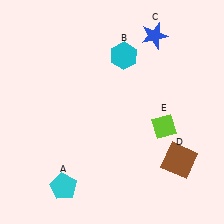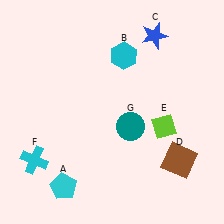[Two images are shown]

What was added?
A cyan cross (F), a teal circle (G) were added in Image 2.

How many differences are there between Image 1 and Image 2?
There are 2 differences between the two images.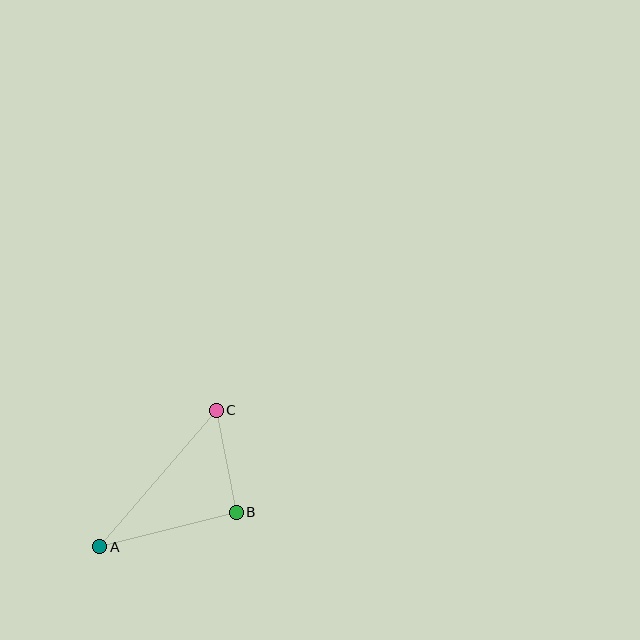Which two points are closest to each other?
Points B and C are closest to each other.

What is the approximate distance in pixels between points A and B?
The distance between A and B is approximately 141 pixels.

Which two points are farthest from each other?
Points A and C are farthest from each other.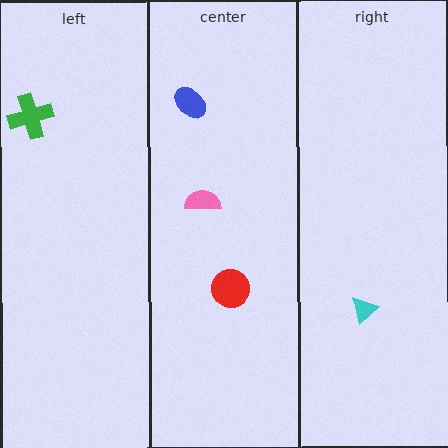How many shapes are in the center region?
3.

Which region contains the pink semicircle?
The center region.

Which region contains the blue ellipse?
The center region.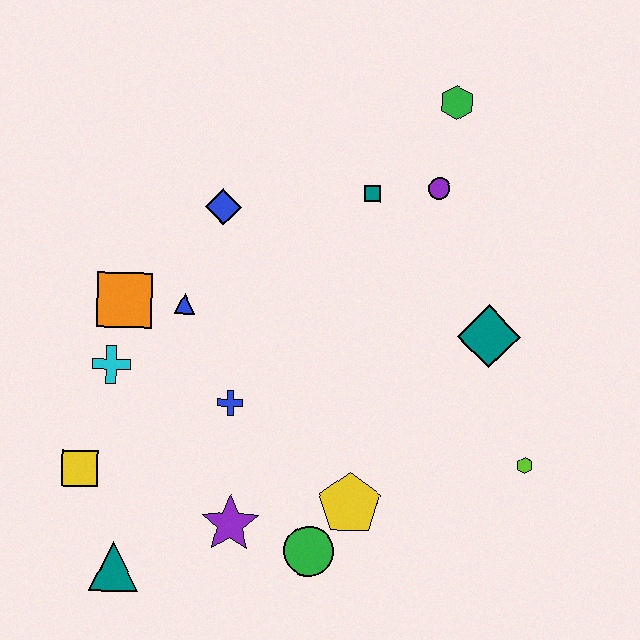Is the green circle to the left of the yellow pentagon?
Yes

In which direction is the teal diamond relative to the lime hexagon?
The teal diamond is above the lime hexagon.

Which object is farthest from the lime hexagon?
The yellow square is farthest from the lime hexagon.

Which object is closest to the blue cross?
The blue triangle is closest to the blue cross.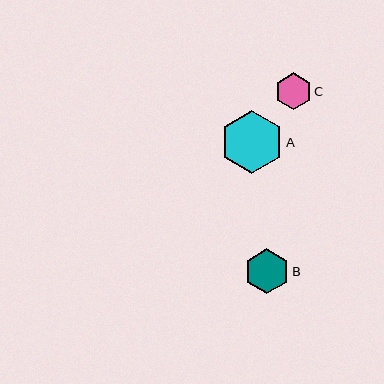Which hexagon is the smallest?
Hexagon C is the smallest with a size of approximately 37 pixels.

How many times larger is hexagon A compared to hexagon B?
Hexagon A is approximately 1.4 times the size of hexagon B.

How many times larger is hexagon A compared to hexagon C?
Hexagon A is approximately 1.7 times the size of hexagon C.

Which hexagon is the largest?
Hexagon A is the largest with a size of approximately 63 pixels.